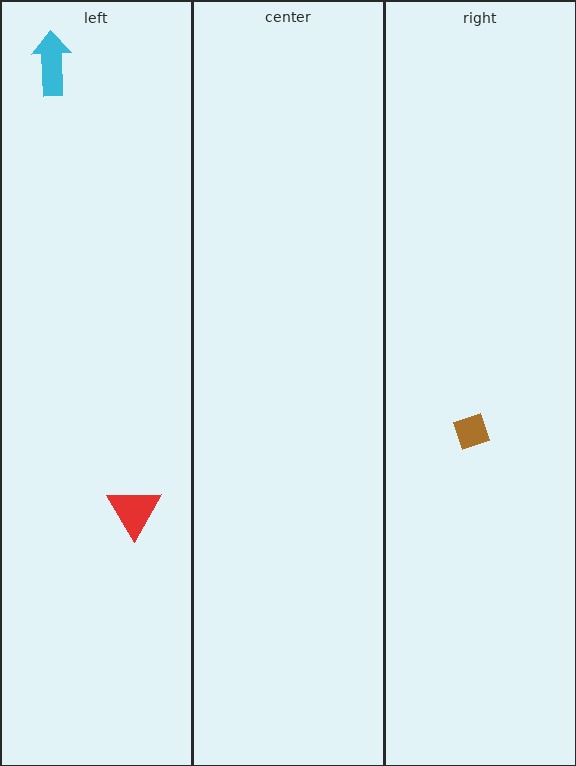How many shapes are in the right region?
1.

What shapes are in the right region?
The brown diamond.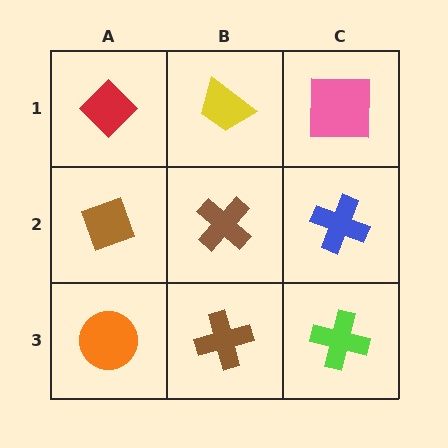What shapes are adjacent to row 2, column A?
A red diamond (row 1, column A), an orange circle (row 3, column A), a brown cross (row 2, column B).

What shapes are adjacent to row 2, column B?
A yellow trapezoid (row 1, column B), a brown cross (row 3, column B), a brown diamond (row 2, column A), a blue cross (row 2, column C).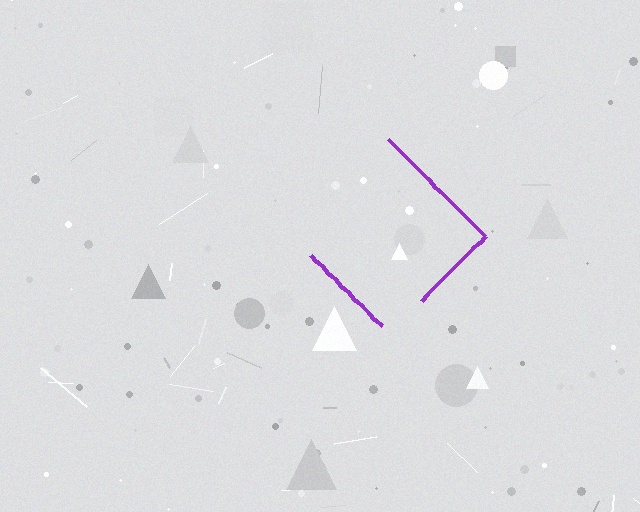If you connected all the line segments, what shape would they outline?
They would outline a diamond.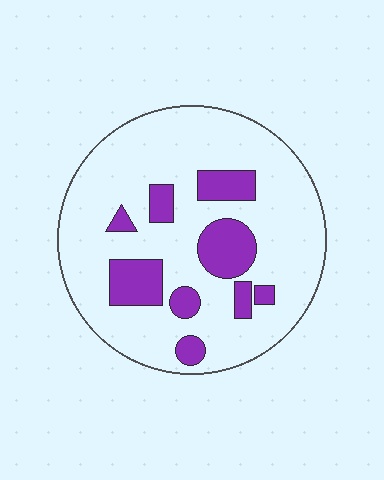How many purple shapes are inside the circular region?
9.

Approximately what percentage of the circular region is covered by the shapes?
Approximately 20%.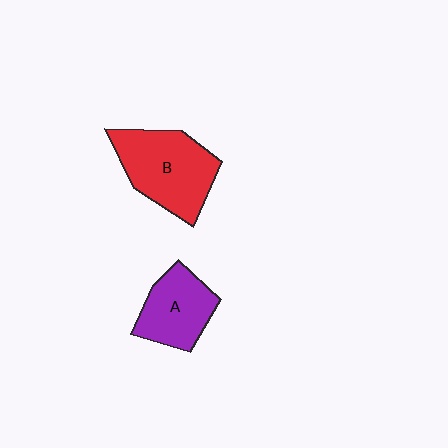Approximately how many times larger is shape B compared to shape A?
Approximately 1.4 times.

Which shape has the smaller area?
Shape A (purple).